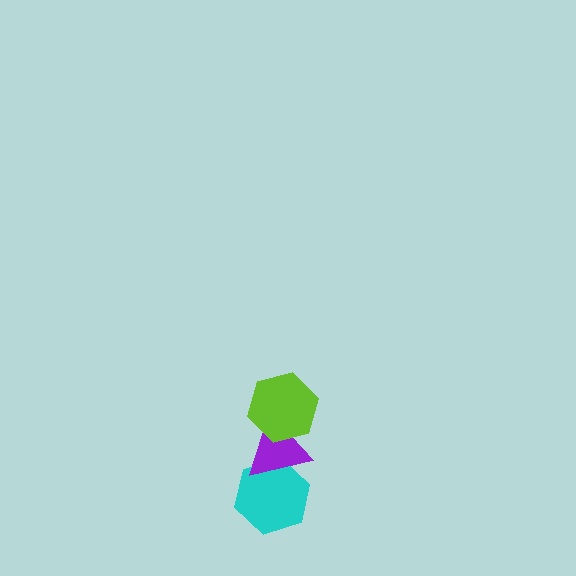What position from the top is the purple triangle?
The purple triangle is 2nd from the top.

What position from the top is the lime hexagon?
The lime hexagon is 1st from the top.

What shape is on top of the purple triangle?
The lime hexagon is on top of the purple triangle.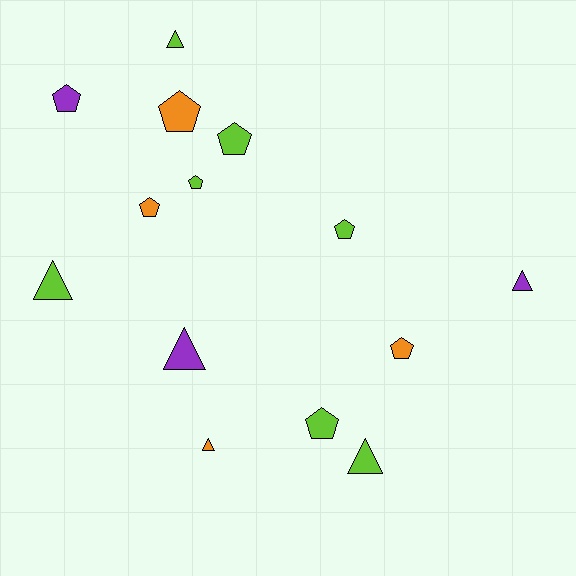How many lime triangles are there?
There are 3 lime triangles.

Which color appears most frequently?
Lime, with 7 objects.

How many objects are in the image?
There are 14 objects.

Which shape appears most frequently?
Pentagon, with 8 objects.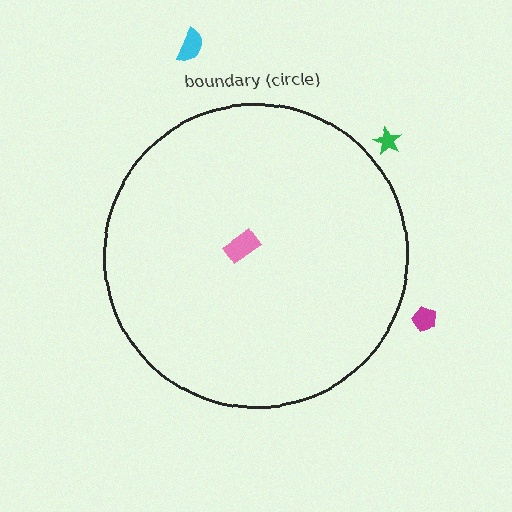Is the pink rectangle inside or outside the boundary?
Inside.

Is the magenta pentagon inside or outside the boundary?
Outside.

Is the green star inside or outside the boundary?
Outside.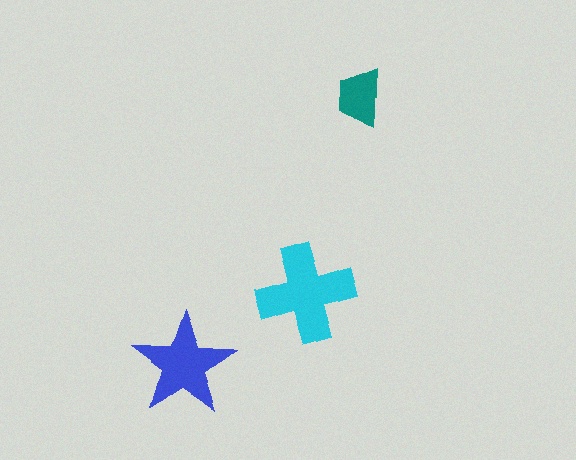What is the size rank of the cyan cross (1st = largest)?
1st.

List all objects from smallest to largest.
The teal trapezoid, the blue star, the cyan cross.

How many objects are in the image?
There are 3 objects in the image.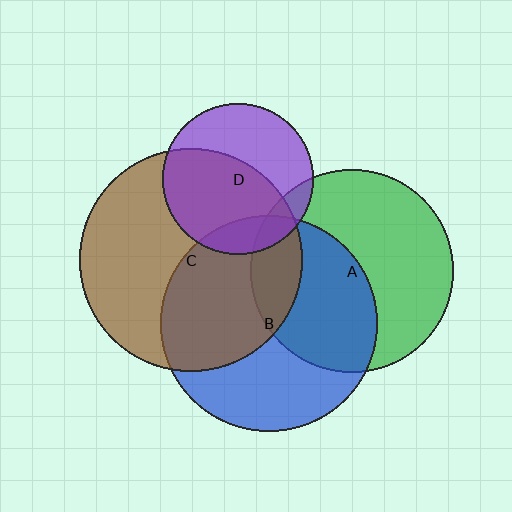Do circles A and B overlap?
Yes.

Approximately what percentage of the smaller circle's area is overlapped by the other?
Approximately 45%.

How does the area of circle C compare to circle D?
Approximately 2.2 times.